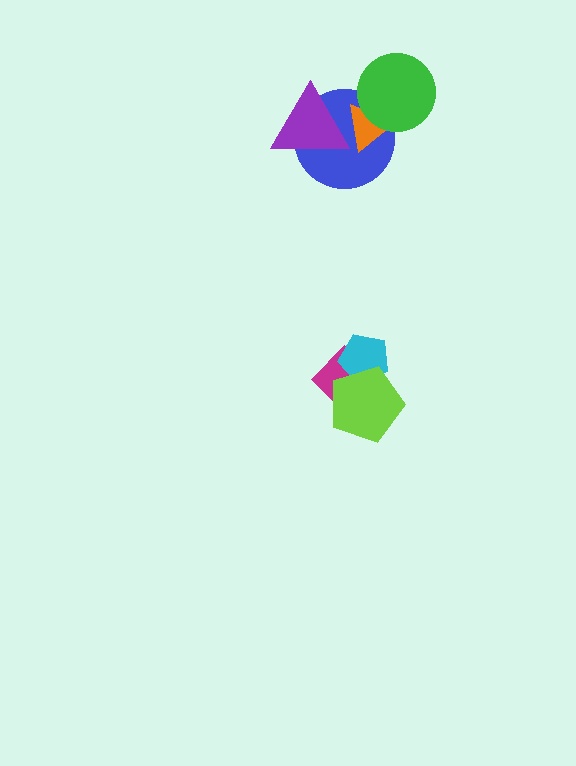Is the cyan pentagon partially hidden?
Yes, it is partially covered by another shape.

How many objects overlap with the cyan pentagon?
2 objects overlap with the cyan pentagon.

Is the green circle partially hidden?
No, no other shape covers it.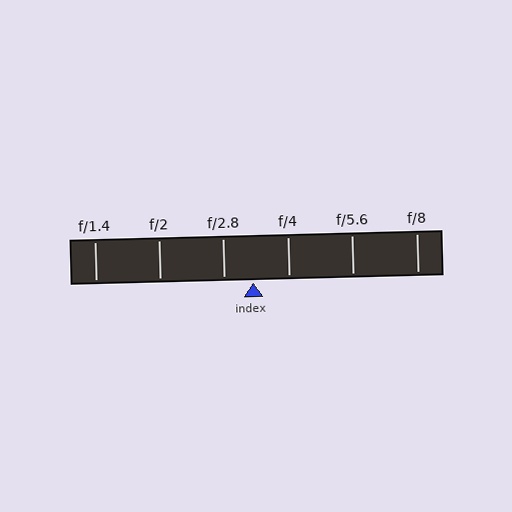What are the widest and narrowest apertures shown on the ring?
The widest aperture shown is f/1.4 and the narrowest is f/8.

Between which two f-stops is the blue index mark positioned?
The index mark is between f/2.8 and f/4.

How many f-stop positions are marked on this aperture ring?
There are 6 f-stop positions marked.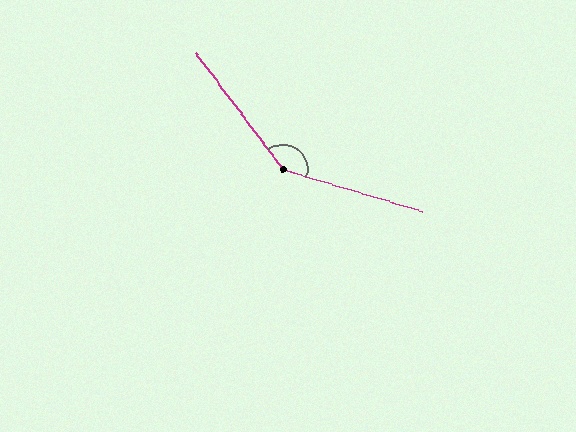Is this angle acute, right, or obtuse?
It is obtuse.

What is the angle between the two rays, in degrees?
Approximately 143 degrees.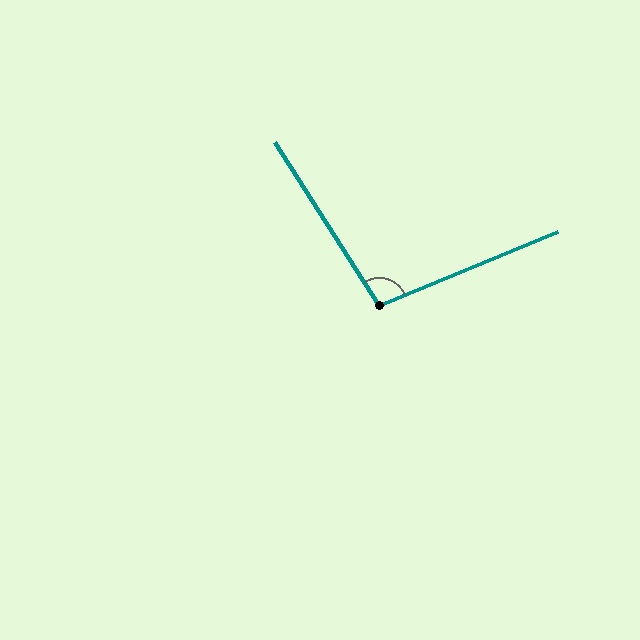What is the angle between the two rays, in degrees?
Approximately 100 degrees.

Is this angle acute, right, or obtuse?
It is obtuse.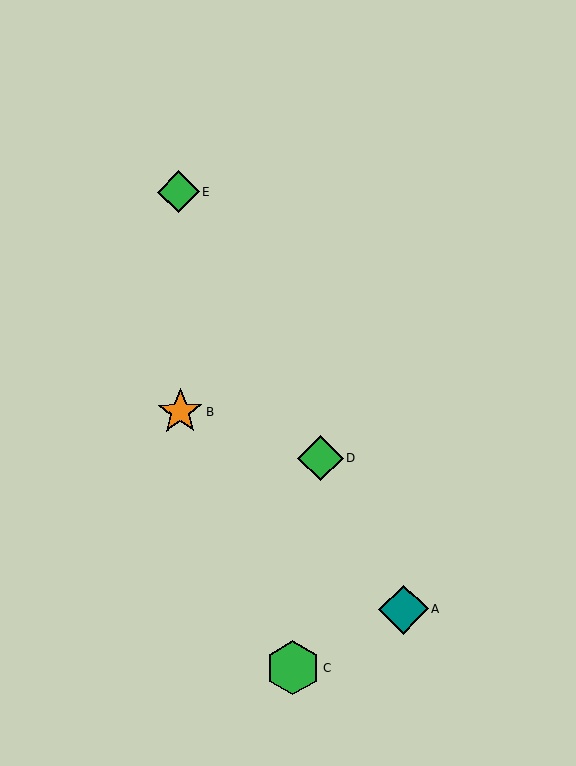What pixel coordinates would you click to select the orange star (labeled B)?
Click at (180, 412) to select the orange star B.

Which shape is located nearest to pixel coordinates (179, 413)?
The orange star (labeled B) at (180, 412) is nearest to that location.